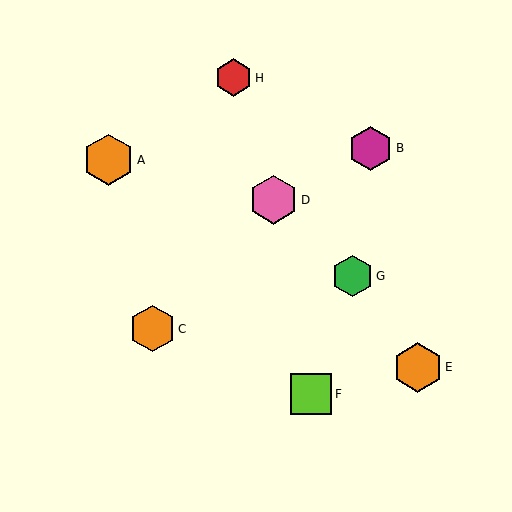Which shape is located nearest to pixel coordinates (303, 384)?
The lime square (labeled F) at (311, 394) is nearest to that location.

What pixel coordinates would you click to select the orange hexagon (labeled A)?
Click at (109, 160) to select the orange hexagon A.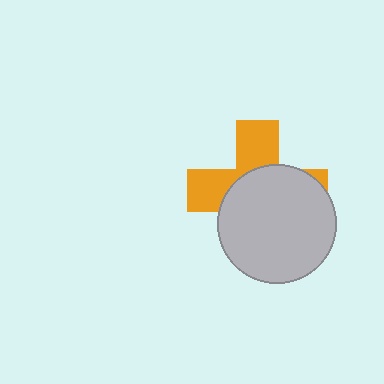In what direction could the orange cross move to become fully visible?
The orange cross could move toward the upper-left. That would shift it out from behind the light gray circle entirely.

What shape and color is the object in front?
The object in front is a light gray circle.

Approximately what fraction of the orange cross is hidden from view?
Roughly 60% of the orange cross is hidden behind the light gray circle.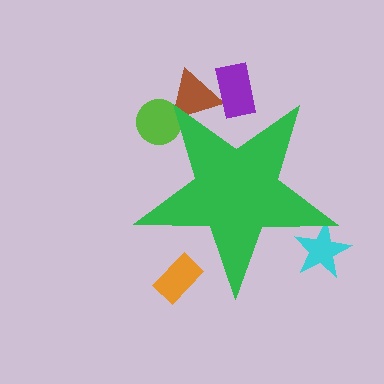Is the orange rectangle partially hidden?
Yes, the orange rectangle is partially hidden behind the green star.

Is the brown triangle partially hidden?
Yes, the brown triangle is partially hidden behind the green star.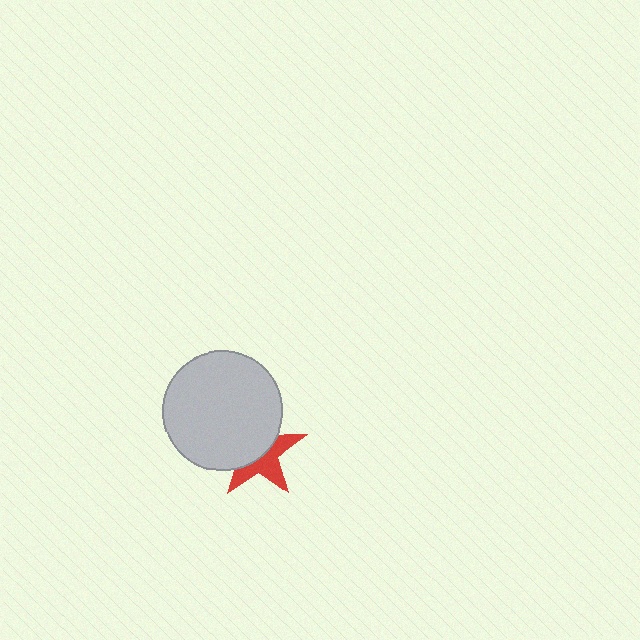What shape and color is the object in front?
The object in front is a light gray circle.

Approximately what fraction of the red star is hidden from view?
Roughly 54% of the red star is hidden behind the light gray circle.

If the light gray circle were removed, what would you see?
You would see the complete red star.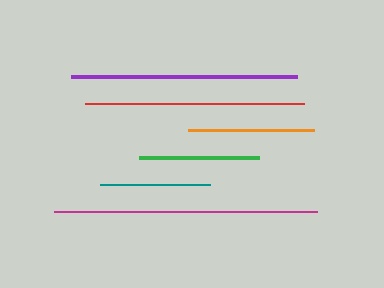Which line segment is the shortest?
The teal line is the shortest at approximately 110 pixels.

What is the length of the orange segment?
The orange segment is approximately 126 pixels long.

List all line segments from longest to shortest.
From longest to shortest: magenta, purple, red, orange, green, teal.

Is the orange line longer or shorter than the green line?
The orange line is longer than the green line.